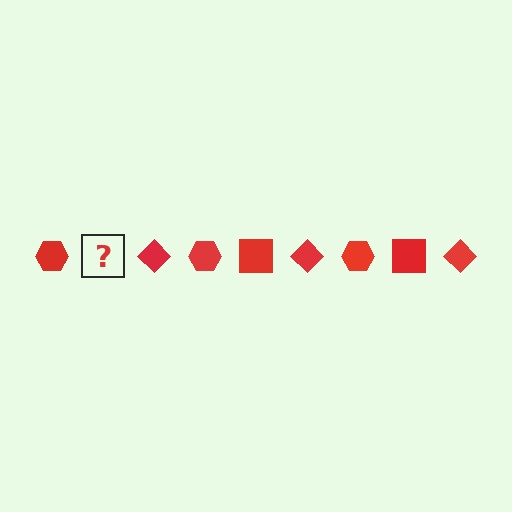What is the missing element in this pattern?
The missing element is a red square.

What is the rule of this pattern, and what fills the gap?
The rule is that the pattern cycles through hexagon, square, diamond shapes in red. The gap should be filled with a red square.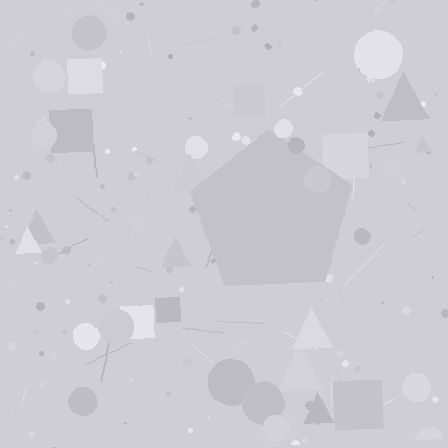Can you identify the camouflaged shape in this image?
The camouflaged shape is a pentagon.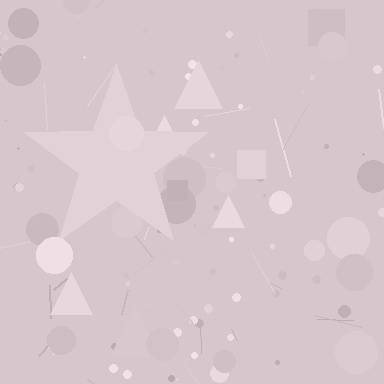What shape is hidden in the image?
A star is hidden in the image.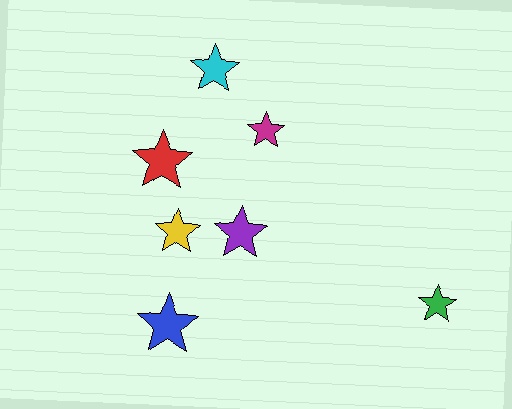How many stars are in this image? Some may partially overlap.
There are 7 stars.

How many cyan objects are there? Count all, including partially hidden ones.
There is 1 cyan object.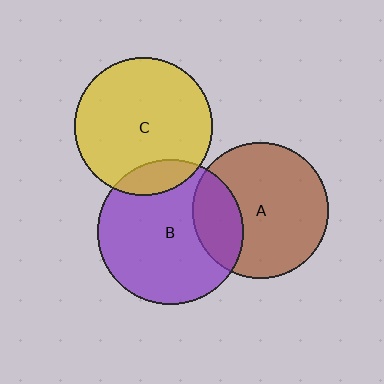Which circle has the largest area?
Circle B (purple).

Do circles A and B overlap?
Yes.